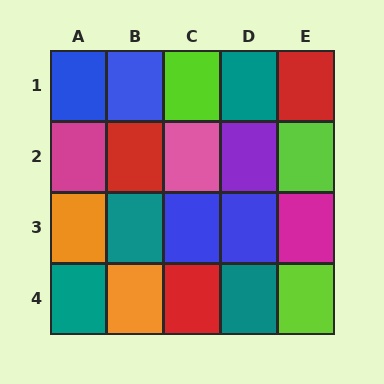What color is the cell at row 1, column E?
Red.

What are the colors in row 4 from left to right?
Teal, orange, red, teal, lime.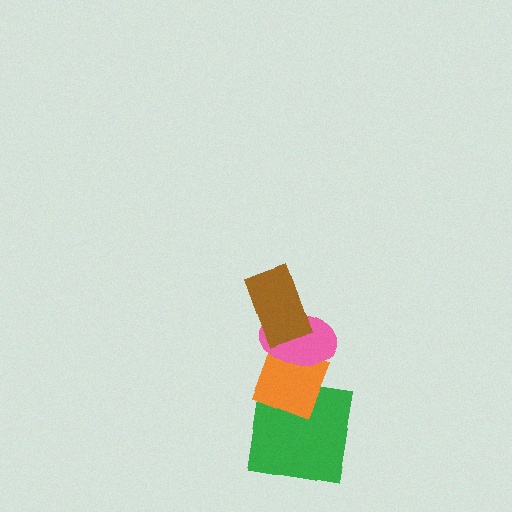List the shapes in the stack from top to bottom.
From top to bottom: the brown rectangle, the pink ellipse, the orange diamond, the green square.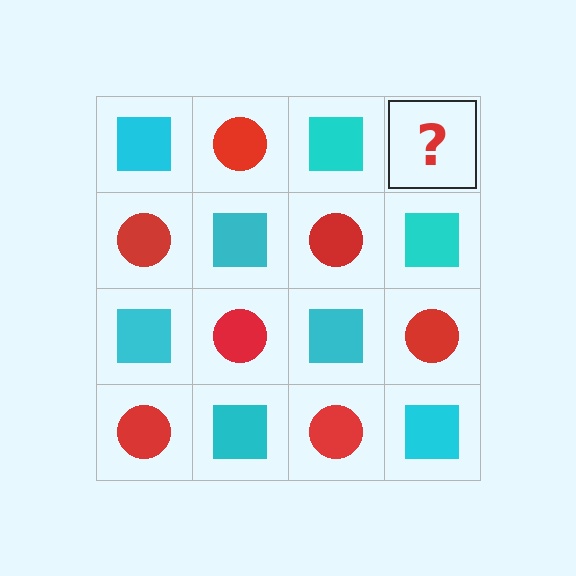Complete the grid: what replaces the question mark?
The question mark should be replaced with a red circle.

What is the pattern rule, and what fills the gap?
The rule is that it alternates cyan square and red circle in a checkerboard pattern. The gap should be filled with a red circle.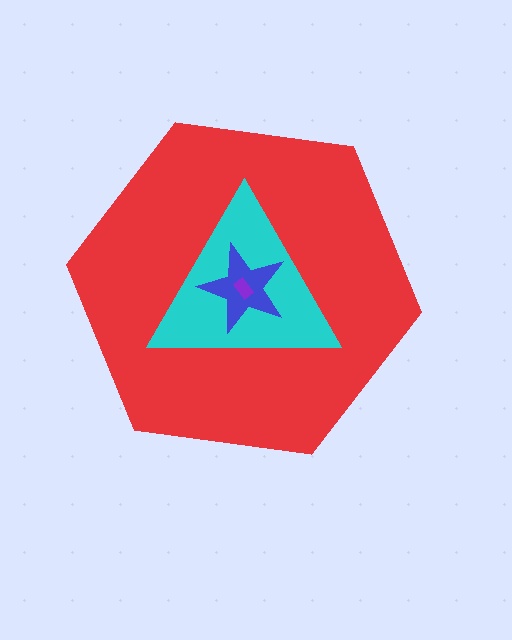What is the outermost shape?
The red hexagon.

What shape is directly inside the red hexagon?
The cyan triangle.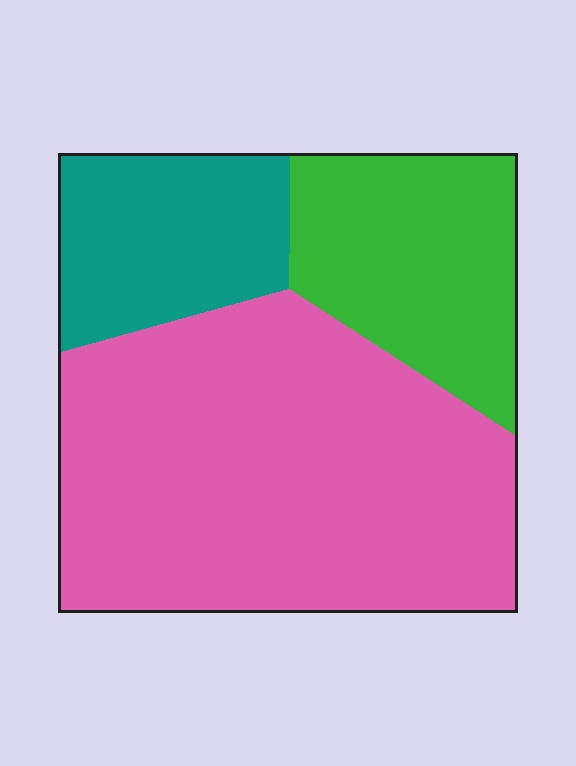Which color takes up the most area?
Pink, at roughly 60%.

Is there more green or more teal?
Green.